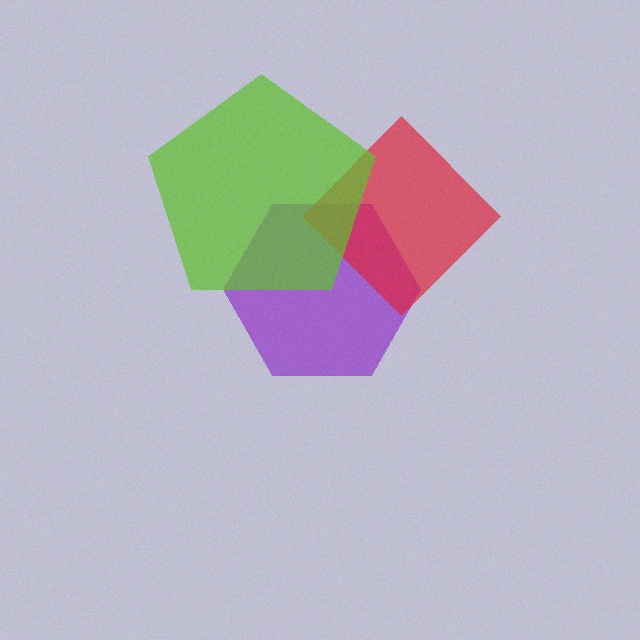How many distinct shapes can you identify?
There are 3 distinct shapes: a purple hexagon, a red diamond, a lime pentagon.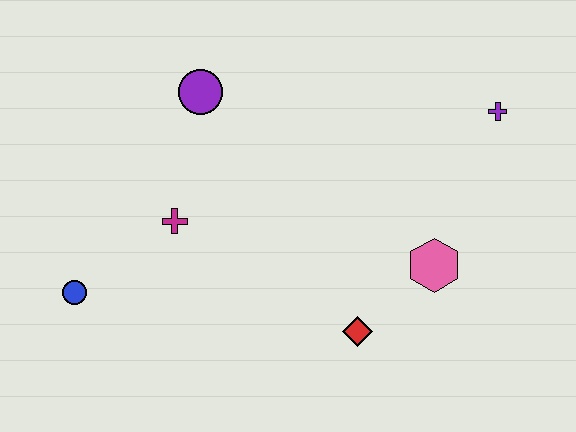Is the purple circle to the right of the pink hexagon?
No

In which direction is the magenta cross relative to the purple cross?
The magenta cross is to the left of the purple cross.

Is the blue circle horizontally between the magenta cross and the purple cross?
No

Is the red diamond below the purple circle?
Yes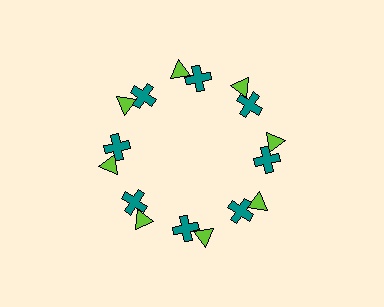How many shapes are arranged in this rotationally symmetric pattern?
There are 16 shapes, arranged in 8 groups of 2.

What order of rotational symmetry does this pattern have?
This pattern has 8-fold rotational symmetry.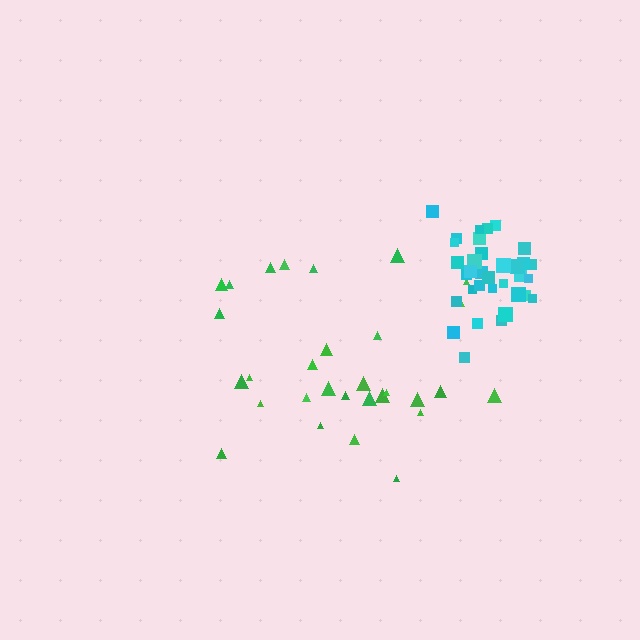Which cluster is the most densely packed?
Cyan.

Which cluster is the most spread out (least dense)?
Green.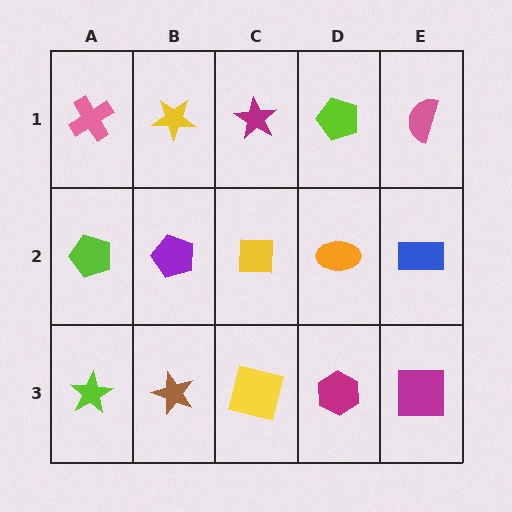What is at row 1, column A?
A pink cross.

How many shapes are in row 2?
5 shapes.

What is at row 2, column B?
A purple pentagon.